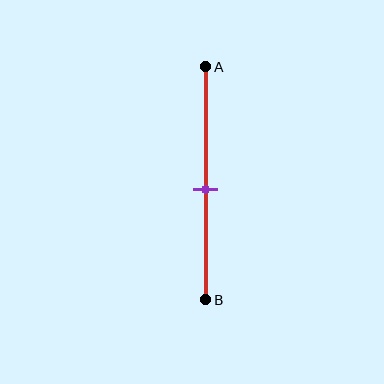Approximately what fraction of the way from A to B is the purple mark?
The purple mark is approximately 55% of the way from A to B.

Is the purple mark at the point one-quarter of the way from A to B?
No, the mark is at about 55% from A, not at the 25% one-quarter point.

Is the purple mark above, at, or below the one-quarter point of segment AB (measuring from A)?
The purple mark is below the one-quarter point of segment AB.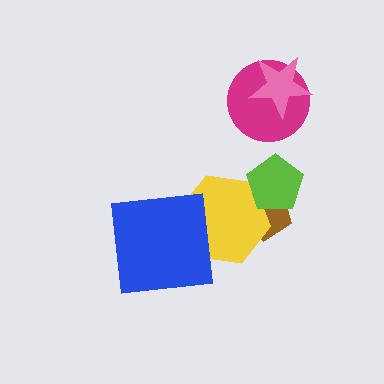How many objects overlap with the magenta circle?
1 object overlaps with the magenta circle.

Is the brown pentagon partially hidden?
Yes, it is partially covered by another shape.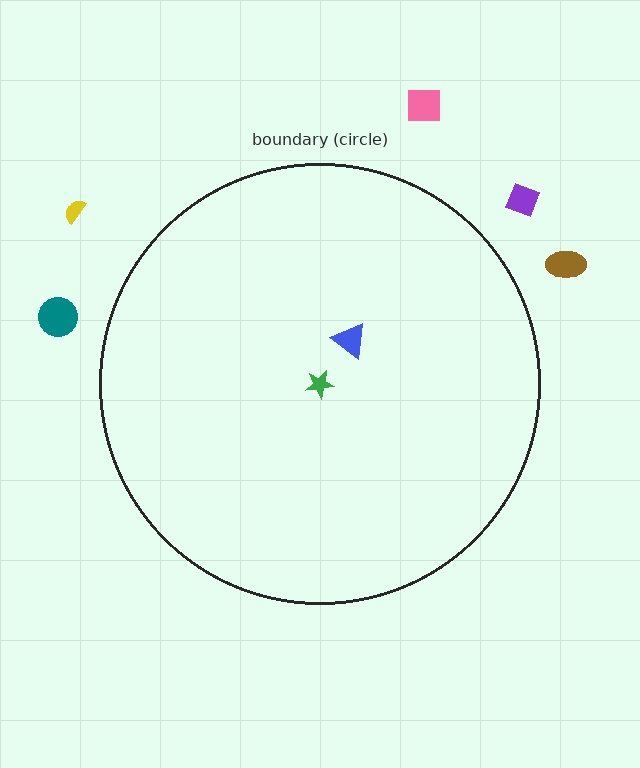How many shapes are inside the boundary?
2 inside, 5 outside.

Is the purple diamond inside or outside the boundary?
Outside.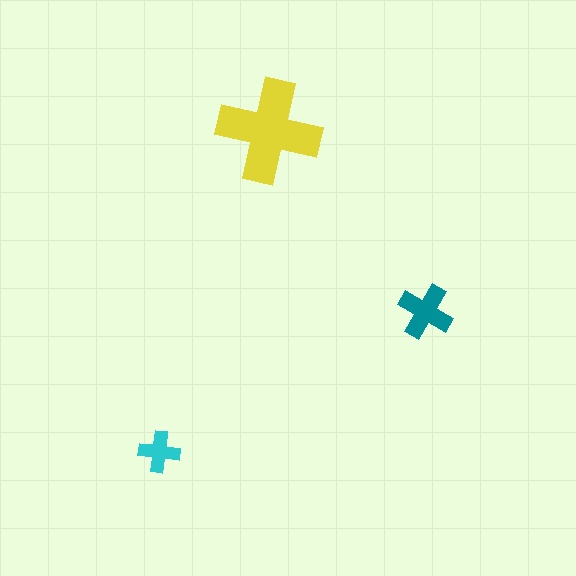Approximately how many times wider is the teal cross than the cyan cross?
About 1.5 times wider.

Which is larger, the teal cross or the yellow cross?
The yellow one.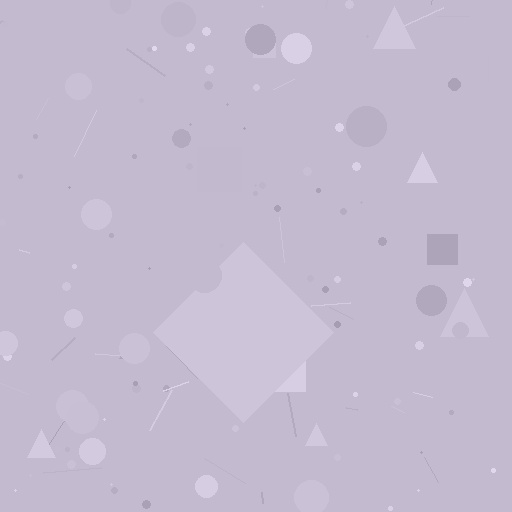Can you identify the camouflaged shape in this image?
The camouflaged shape is a diamond.